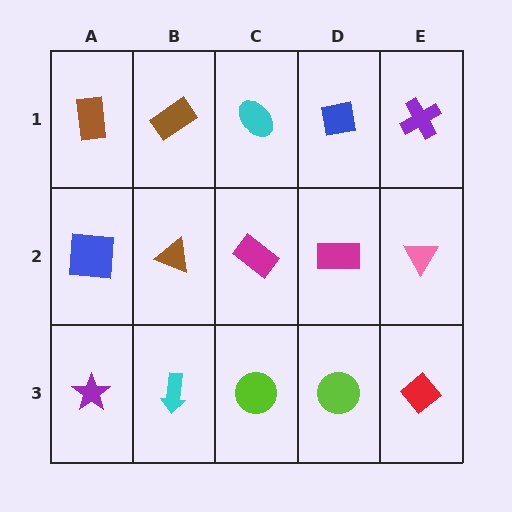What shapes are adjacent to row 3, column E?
A pink triangle (row 2, column E), a lime circle (row 3, column D).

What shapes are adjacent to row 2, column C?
A cyan ellipse (row 1, column C), a lime circle (row 3, column C), a brown triangle (row 2, column B), a magenta rectangle (row 2, column D).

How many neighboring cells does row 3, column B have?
3.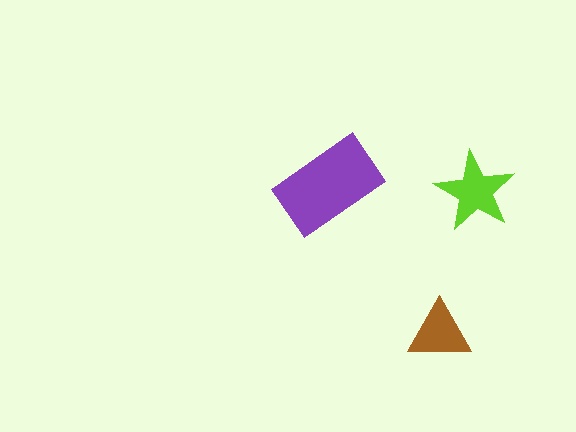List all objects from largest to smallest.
The purple rectangle, the lime star, the brown triangle.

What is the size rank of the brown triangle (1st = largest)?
3rd.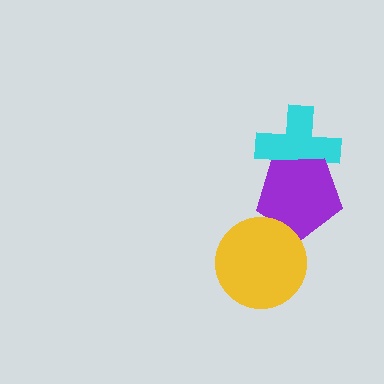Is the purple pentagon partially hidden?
Yes, it is partially covered by another shape.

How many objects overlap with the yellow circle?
1 object overlaps with the yellow circle.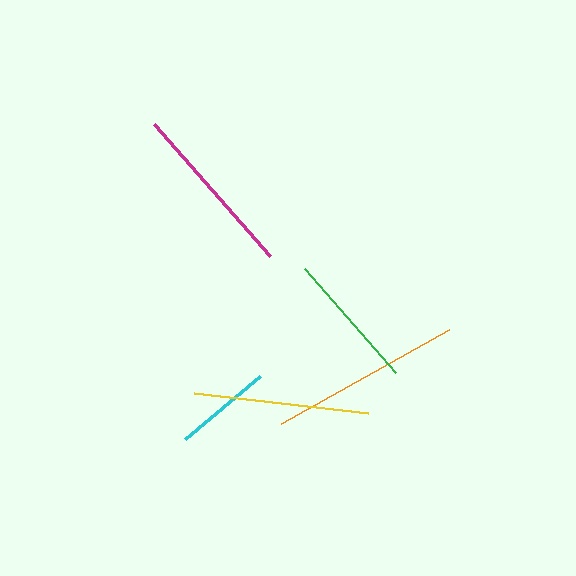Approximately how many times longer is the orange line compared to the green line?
The orange line is approximately 1.4 times the length of the green line.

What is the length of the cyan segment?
The cyan segment is approximately 98 pixels long.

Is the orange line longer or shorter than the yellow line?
The orange line is longer than the yellow line.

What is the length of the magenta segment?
The magenta segment is approximately 176 pixels long.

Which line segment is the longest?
The orange line is the longest at approximately 193 pixels.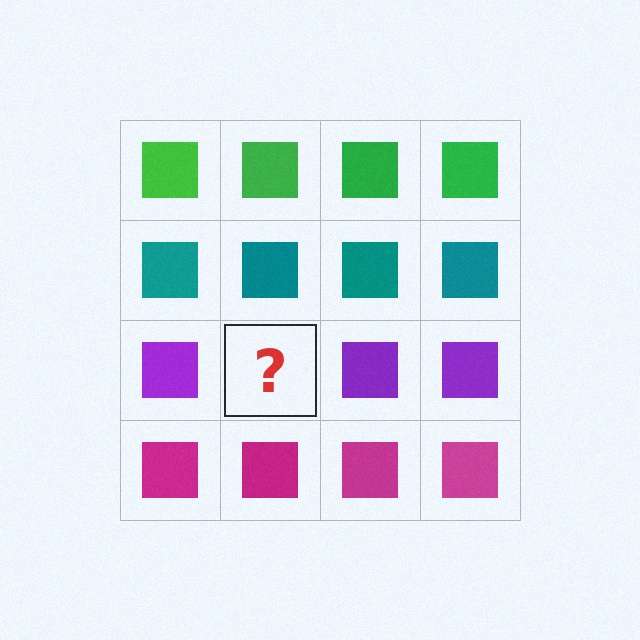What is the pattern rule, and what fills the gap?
The rule is that each row has a consistent color. The gap should be filled with a purple square.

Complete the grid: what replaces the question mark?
The question mark should be replaced with a purple square.